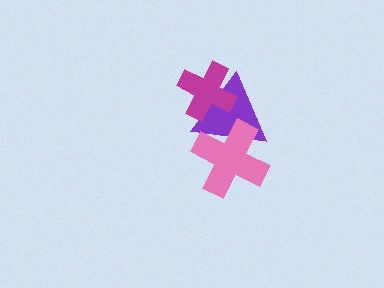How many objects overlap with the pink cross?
1 object overlaps with the pink cross.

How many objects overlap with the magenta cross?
1 object overlaps with the magenta cross.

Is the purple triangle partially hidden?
Yes, it is partially covered by another shape.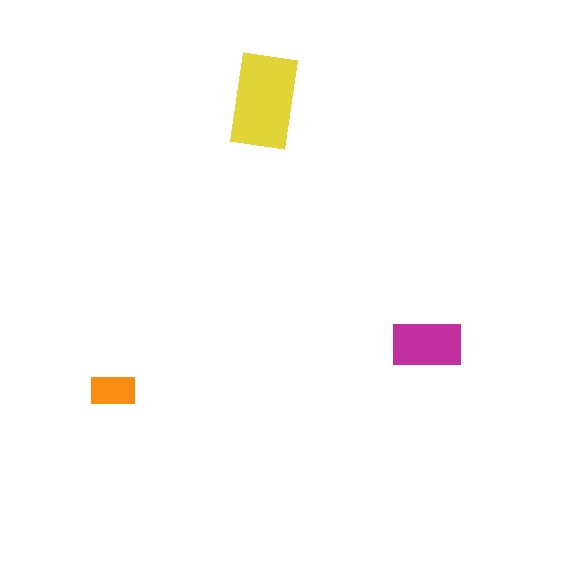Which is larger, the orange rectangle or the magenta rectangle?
The magenta one.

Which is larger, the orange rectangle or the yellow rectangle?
The yellow one.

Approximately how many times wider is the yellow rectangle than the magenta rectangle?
About 1.5 times wider.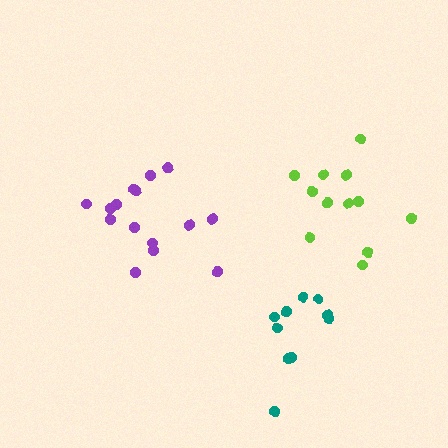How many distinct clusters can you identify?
There are 3 distinct clusters.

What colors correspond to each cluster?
The clusters are colored: lime, purple, teal.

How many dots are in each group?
Group 1: 12 dots, Group 2: 15 dots, Group 3: 10 dots (37 total).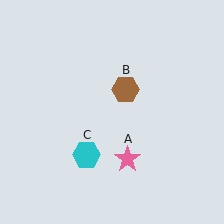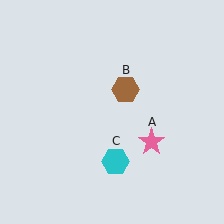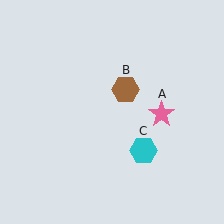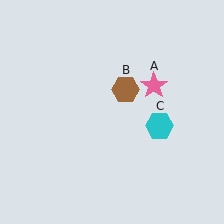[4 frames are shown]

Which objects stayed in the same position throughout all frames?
Brown hexagon (object B) remained stationary.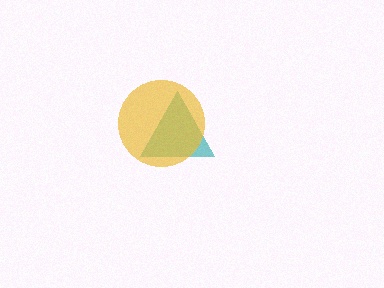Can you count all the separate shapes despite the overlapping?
Yes, there are 2 separate shapes.